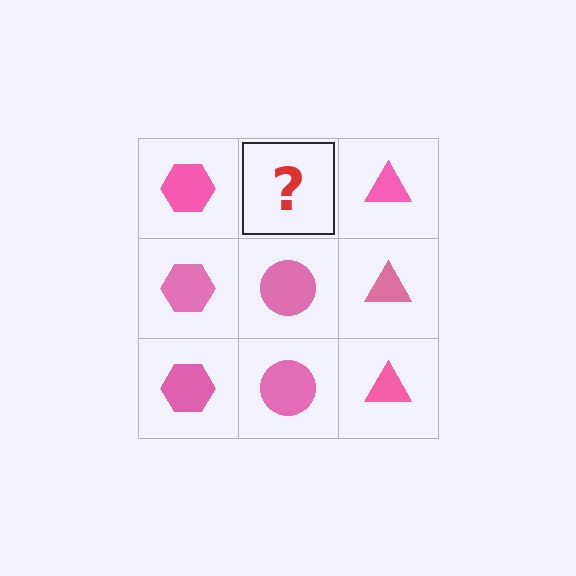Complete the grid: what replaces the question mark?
The question mark should be replaced with a pink circle.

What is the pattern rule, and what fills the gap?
The rule is that each column has a consistent shape. The gap should be filled with a pink circle.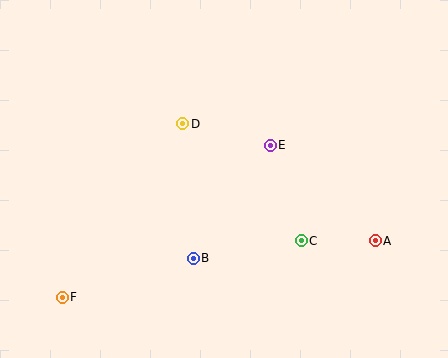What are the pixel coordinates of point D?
Point D is at (183, 124).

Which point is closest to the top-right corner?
Point E is closest to the top-right corner.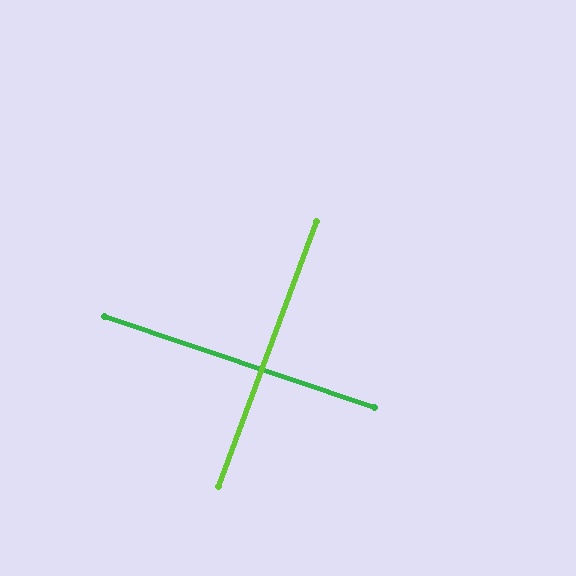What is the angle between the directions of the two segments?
Approximately 88 degrees.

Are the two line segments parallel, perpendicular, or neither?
Perpendicular — they meet at approximately 88°.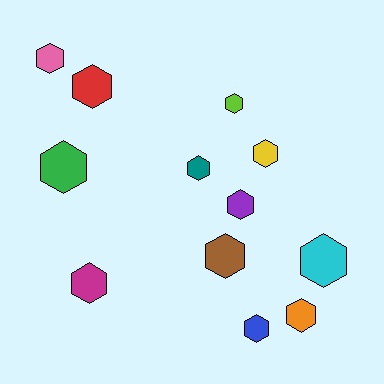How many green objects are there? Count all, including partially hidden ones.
There is 1 green object.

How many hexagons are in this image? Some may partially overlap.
There are 12 hexagons.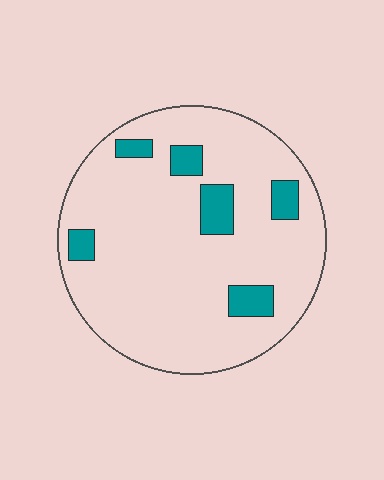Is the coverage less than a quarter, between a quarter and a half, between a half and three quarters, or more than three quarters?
Less than a quarter.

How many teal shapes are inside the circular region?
6.